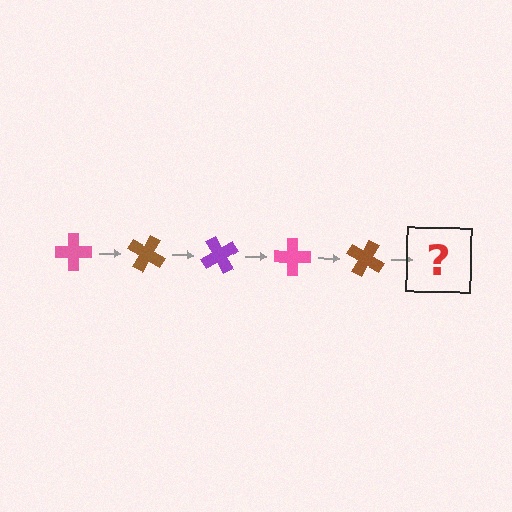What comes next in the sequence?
The next element should be a purple cross, rotated 150 degrees from the start.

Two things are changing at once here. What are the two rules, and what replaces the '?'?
The two rules are that it rotates 30 degrees each step and the color cycles through pink, brown, and purple. The '?' should be a purple cross, rotated 150 degrees from the start.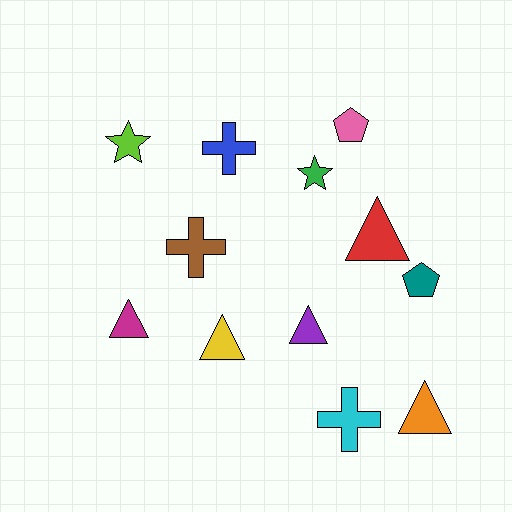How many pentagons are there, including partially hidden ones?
There are 2 pentagons.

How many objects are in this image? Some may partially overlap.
There are 12 objects.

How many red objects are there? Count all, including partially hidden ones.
There is 1 red object.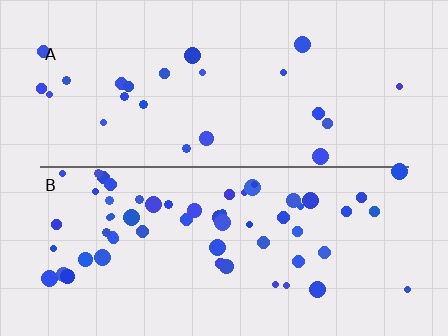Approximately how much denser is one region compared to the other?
Approximately 2.4× — region B over region A.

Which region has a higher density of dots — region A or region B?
B (the bottom).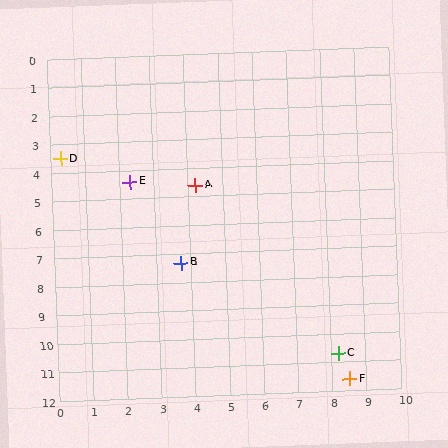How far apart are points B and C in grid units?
Points B and C are about 5.6 grid units apart.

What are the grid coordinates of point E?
Point E is at approximately (2.3, 4.4).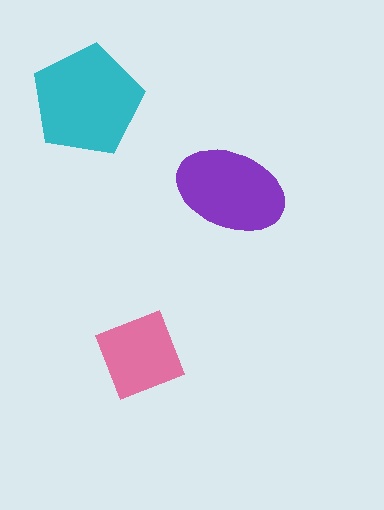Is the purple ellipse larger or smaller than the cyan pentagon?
Smaller.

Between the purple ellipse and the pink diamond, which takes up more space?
The purple ellipse.